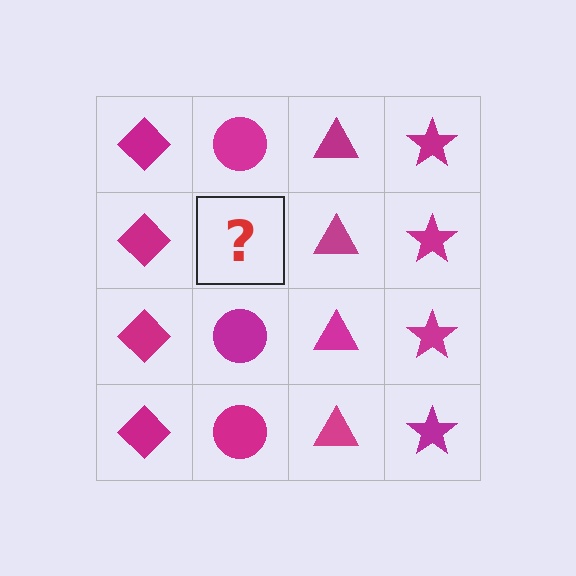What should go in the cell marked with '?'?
The missing cell should contain a magenta circle.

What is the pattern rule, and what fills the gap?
The rule is that each column has a consistent shape. The gap should be filled with a magenta circle.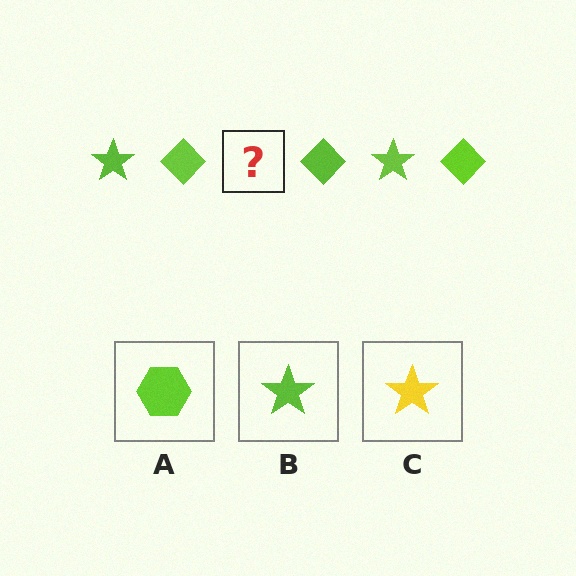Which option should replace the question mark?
Option B.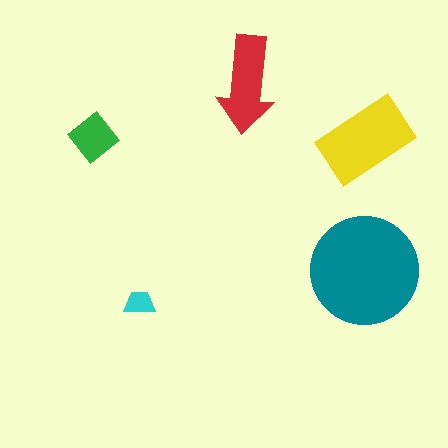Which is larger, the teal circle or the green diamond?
The teal circle.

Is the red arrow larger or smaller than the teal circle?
Smaller.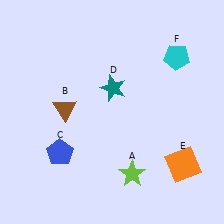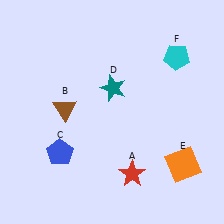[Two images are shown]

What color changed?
The star (A) changed from lime in Image 1 to red in Image 2.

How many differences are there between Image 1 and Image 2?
There is 1 difference between the two images.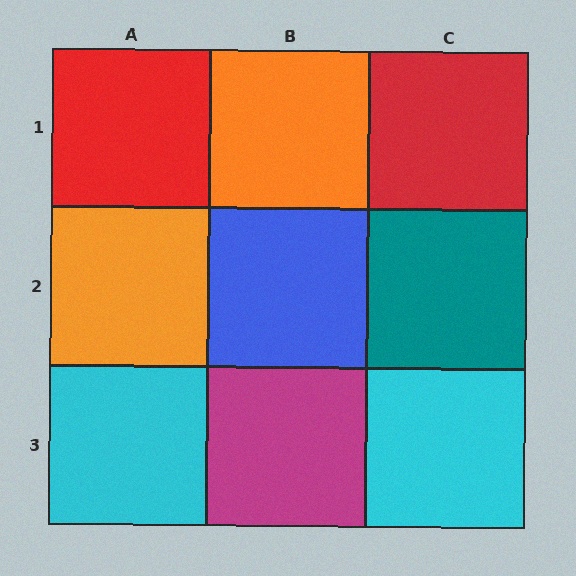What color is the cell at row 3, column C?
Cyan.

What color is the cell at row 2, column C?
Teal.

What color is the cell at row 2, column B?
Blue.